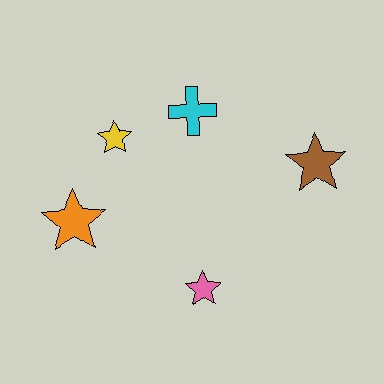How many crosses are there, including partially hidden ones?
There is 1 cross.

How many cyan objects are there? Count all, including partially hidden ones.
There is 1 cyan object.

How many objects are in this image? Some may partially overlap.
There are 5 objects.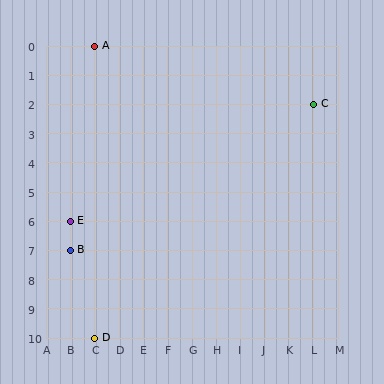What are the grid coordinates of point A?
Point A is at grid coordinates (C, 0).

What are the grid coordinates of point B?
Point B is at grid coordinates (B, 7).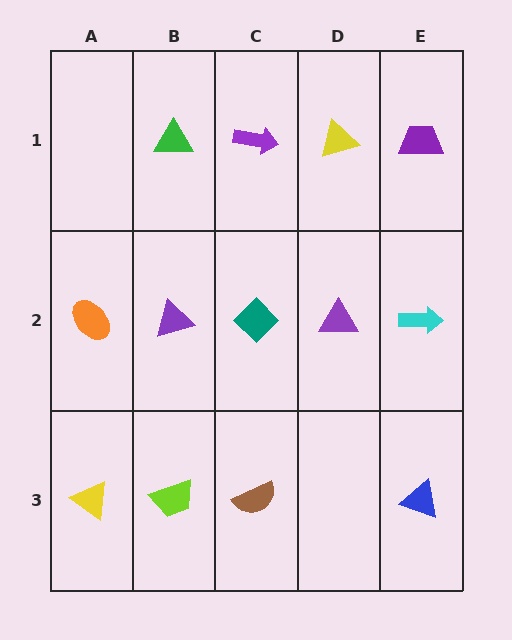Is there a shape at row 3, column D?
No, that cell is empty.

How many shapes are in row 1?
4 shapes.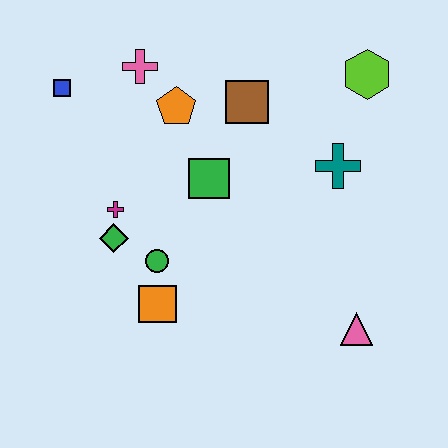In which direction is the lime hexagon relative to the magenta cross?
The lime hexagon is to the right of the magenta cross.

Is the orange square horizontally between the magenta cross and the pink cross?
No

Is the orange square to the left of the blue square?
No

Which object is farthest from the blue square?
The pink triangle is farthest from the blue square.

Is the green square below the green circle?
No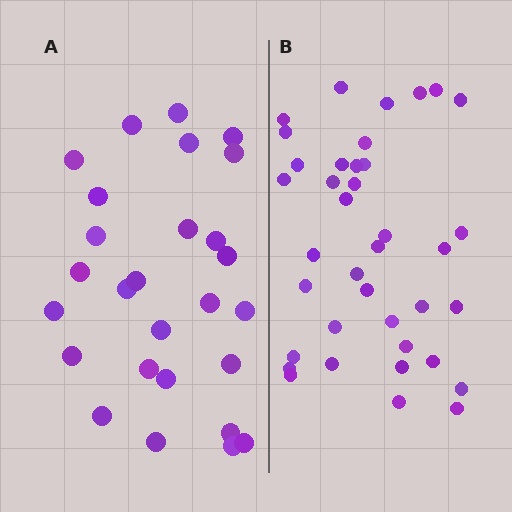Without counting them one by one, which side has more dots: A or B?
Region B (the right region) has more dots.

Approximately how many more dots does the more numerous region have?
Region B has roughly 12 or so more dots than region A.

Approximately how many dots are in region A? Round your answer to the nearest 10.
About 30 dots. (The exact count is 27, which rounds to 30.)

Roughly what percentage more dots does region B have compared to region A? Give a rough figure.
About 40% more.